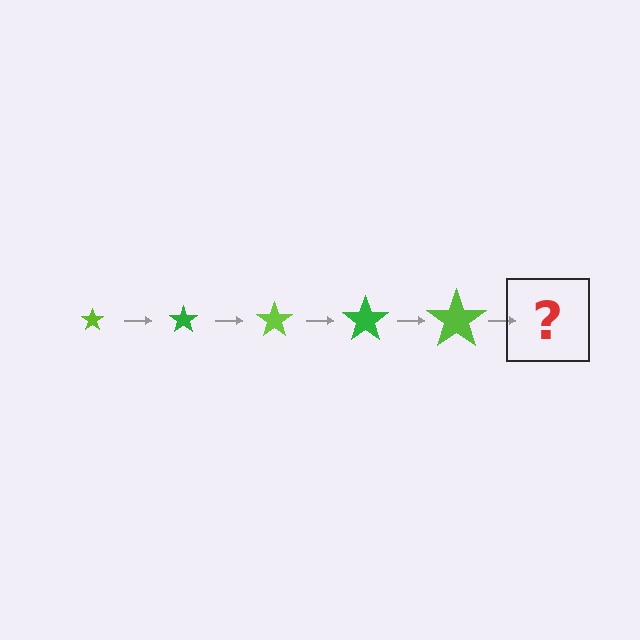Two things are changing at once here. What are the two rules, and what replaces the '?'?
The two rules are that the star grows larger each step and the color cycles through lime and green. The '?' should be a green star, larger than the previous one.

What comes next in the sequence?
The next element should be a green star, larger than the previous one.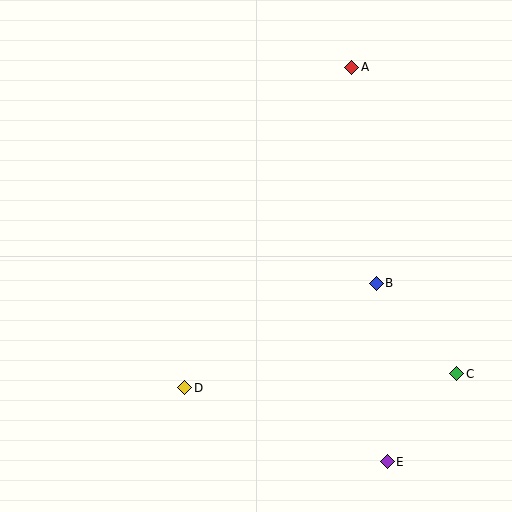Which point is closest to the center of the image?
Point B at (376, 283) is closest to the center.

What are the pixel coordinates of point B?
Point B is at (376, 283).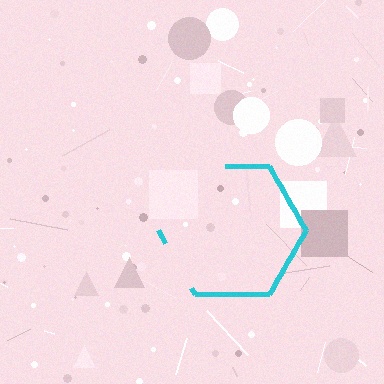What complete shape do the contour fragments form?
The contour fragments form a hexagon.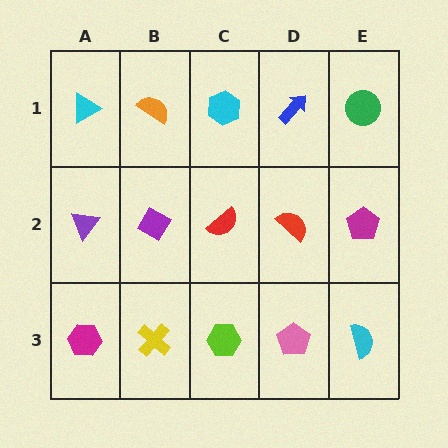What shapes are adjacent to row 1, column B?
A purple diamond (row 2, column B), a cyan triangle (row 1, column A), a cyan hexagon (row 1, column C).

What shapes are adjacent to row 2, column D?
A blue arrow (row 1, column D), a pink pentagon (row 3, column D), a red semicircle (row 2, column C), a magenta pentagon (row 2, column E).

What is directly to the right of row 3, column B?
A lime hexagon.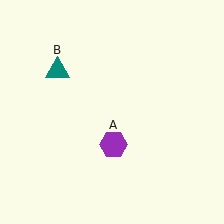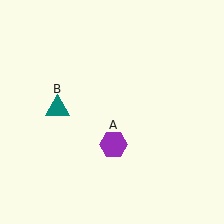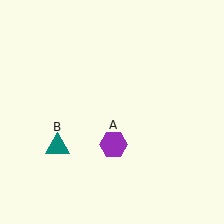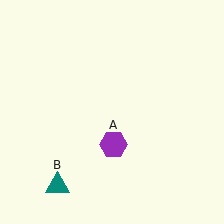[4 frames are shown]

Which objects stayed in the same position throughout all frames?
Purple hexagon (object A) remained stationary.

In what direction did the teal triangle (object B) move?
The teal triangle (object B) moved down.